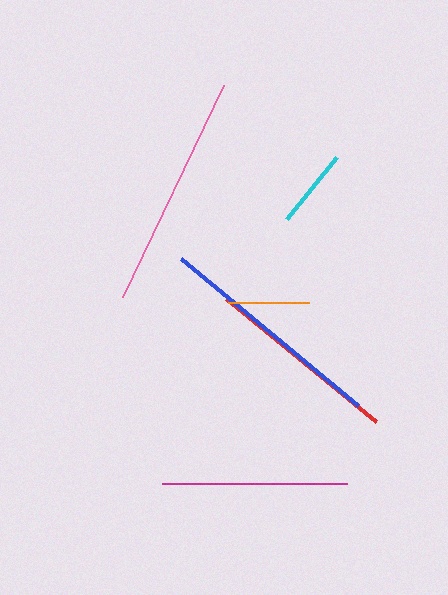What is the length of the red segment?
The red segment is approximately 194 pixels long.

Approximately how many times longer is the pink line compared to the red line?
The pink line is approximately 1.2 times the length of the red line.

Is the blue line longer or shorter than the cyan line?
The blue line is longer than the cyan line.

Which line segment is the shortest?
The cyan line is the shortest at approximately 80 pixels.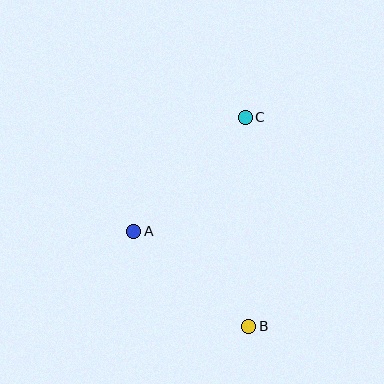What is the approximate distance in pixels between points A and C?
The distance between A and C is approximately 160 pixels.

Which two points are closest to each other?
Points A and B are closest to each other.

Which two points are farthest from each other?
Points B and C are farthest from each other.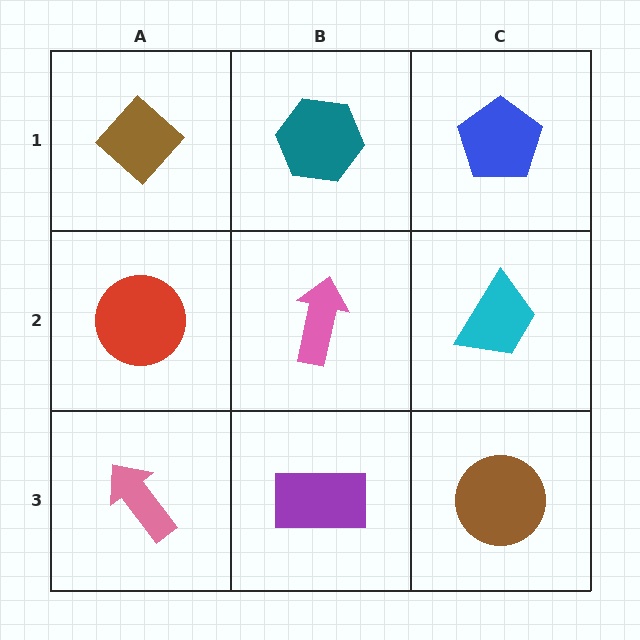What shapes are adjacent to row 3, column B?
A pink arrow (row 2, column B), a pink arrow (row 3, column A), a brown circle (row 3, column C).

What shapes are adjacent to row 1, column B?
A pink arrow (row 2, column B), a brown diamond (row 1, column A), a blue pentagon (row 1, column C).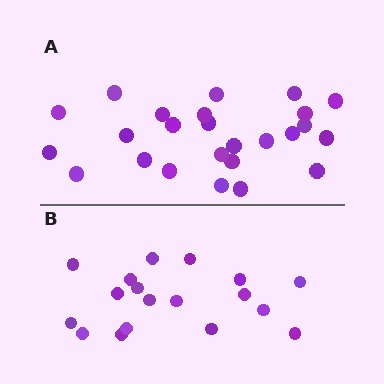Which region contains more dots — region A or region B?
Region A (the top region) has more dots.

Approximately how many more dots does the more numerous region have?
Region A has roughly 8 or so more dots than region B.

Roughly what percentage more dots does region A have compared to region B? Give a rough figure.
About 40% more.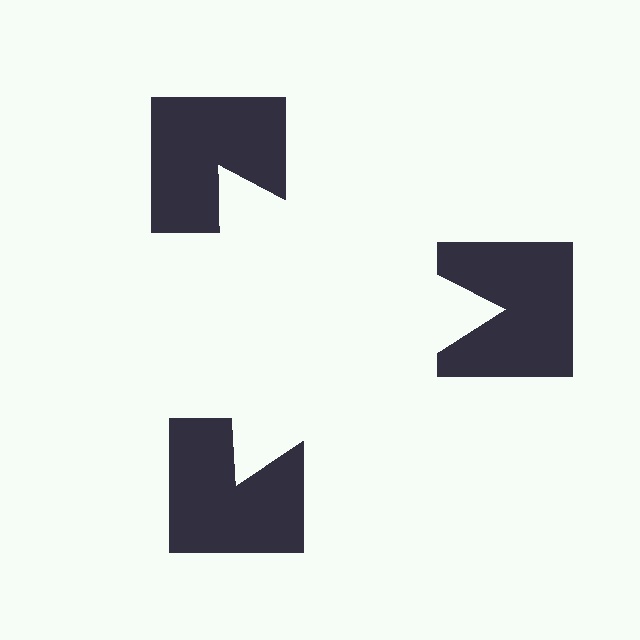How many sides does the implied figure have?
3 sides.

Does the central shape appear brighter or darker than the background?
It typically appears slightly brighter than the background, even though no actual brightness change is drawn.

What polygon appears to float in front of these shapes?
An illusory triangle — its edges are inferred from the aligned wedge cuts in the notched squares, not physically drawn.